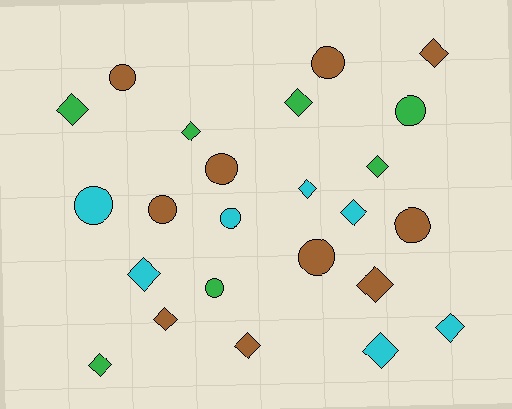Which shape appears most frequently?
Diamond, with 14 objects.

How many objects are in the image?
There are 24 objects.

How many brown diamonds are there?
There are 4 brown diamonds.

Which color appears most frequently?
Brown, with 10 objects.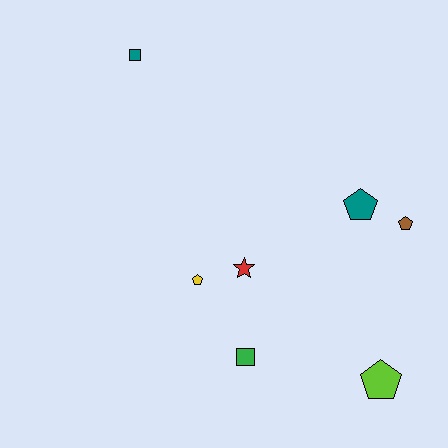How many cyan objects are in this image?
There are no cyan objects.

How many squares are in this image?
There are 2 squares.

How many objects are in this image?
There are 7 objects.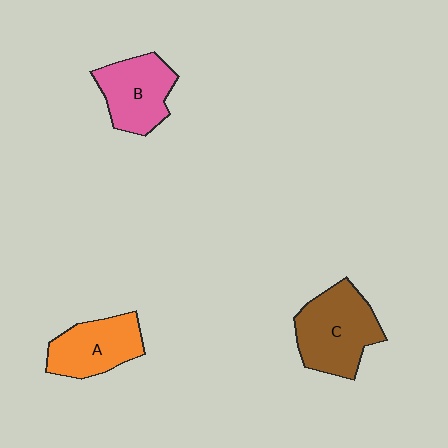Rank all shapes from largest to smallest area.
From largest to smallest: C (brown), B (pink), A (orange).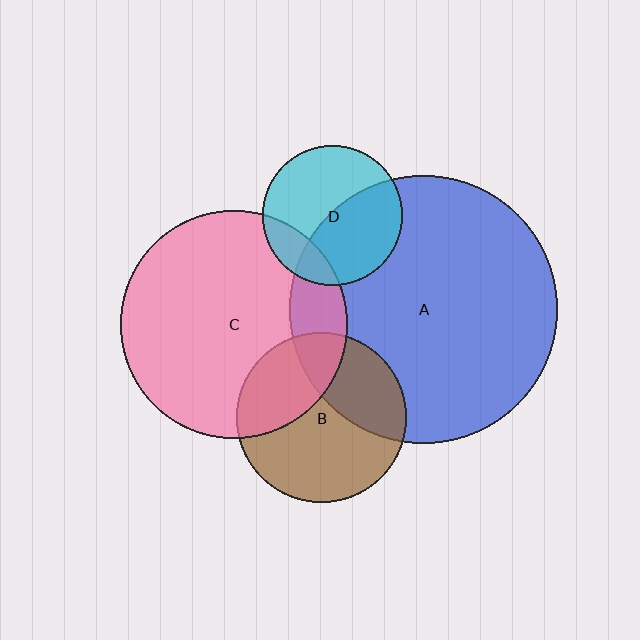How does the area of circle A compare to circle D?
Approximately 3.6 times.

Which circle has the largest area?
Circle A (blue).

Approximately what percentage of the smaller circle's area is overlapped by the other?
Approximately 45%.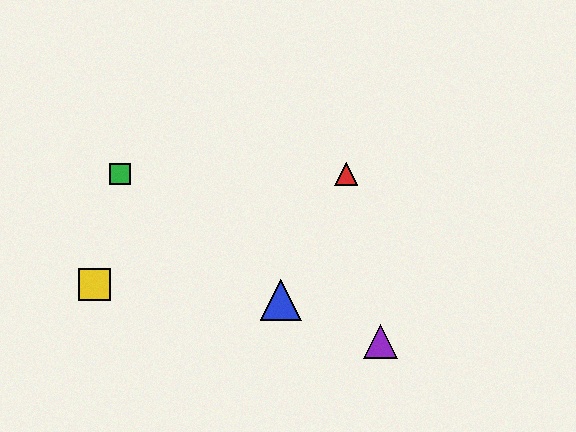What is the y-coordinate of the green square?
The green square is at y≈174.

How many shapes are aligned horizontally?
2 shapes (the red triangle, the green square) are aligned horizontally.